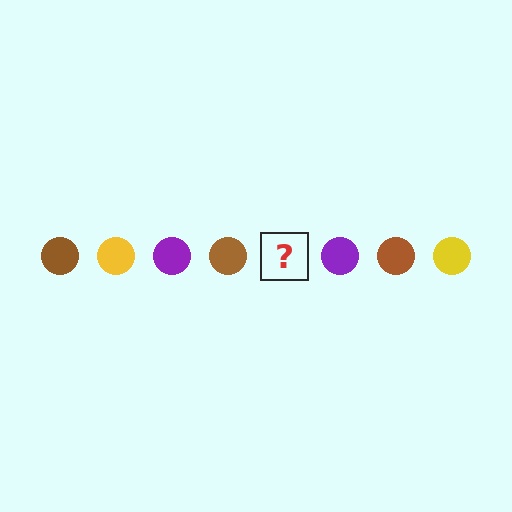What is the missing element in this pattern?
The missing element is a yellow circle.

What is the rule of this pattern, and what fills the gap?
The rule is that the pattern cycles through brown, yellow, purple circles. The gap should be filled with a yellow circle.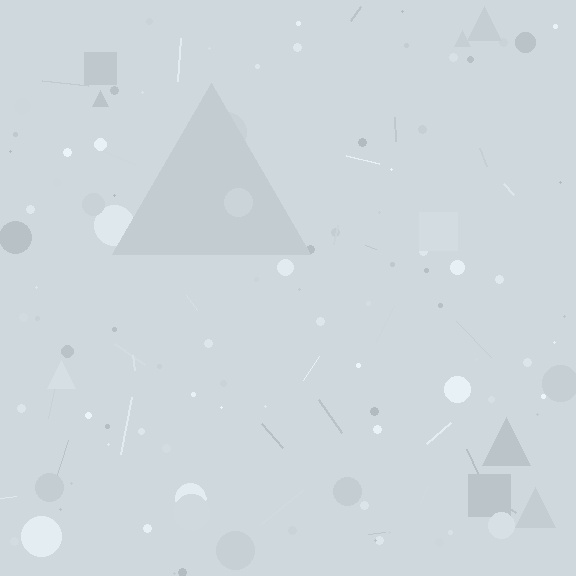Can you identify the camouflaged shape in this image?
The camouflaged shape is a triangle.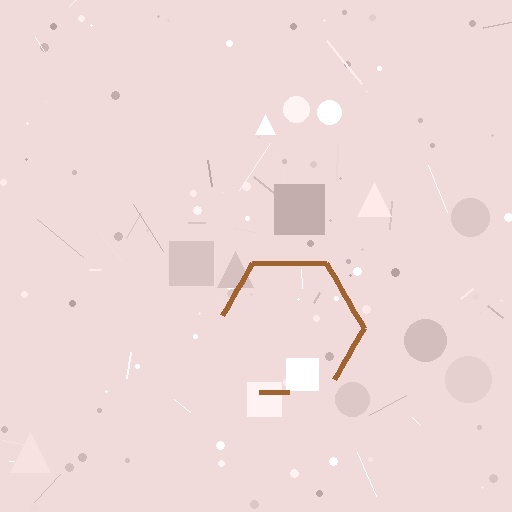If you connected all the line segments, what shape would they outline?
They would outline a hexagon.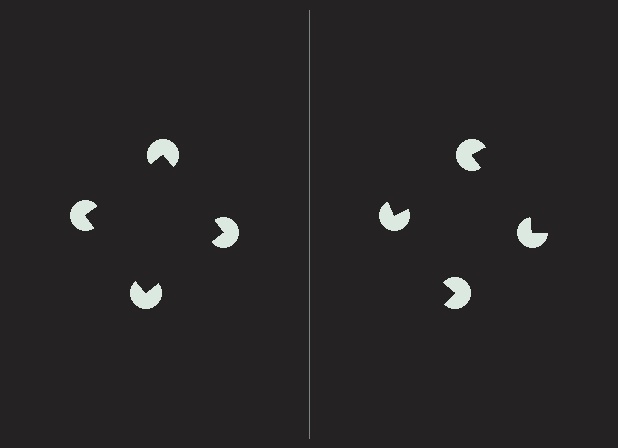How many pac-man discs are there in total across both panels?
8 — 4 on each side.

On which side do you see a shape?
An illusory square appears on the left side. On the right side the wedge cuts are rotated, so no coherent shape forms.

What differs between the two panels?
The pac-man discs are positioned identically on both sides; only the wedge orientations differ. On the left they align to a square; on the right they are misaligned.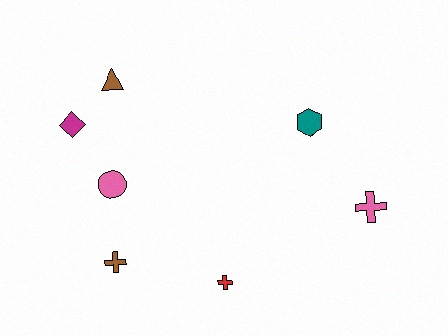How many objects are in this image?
There are 7 objects.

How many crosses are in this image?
There are 3 crosses.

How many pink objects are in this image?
There are 2 pink objects.